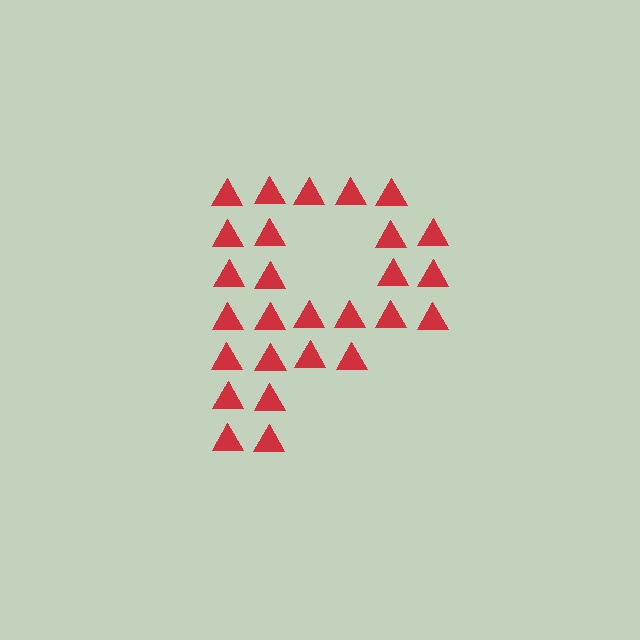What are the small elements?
The small elements are triangles.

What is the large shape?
The large shape is the letter P.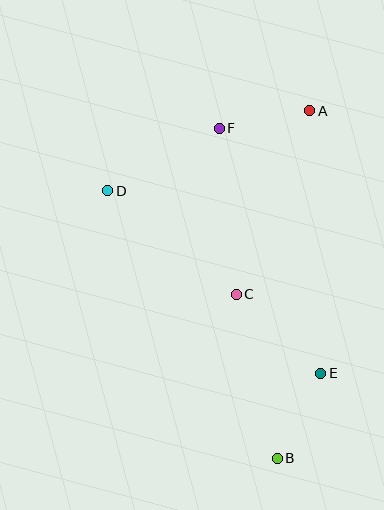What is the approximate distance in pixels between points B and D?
The distance between B and D is approximately 317 pixels.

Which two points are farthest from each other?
Points A and B are farthest from each other.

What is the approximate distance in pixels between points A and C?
The distance between A and C is approximately 198 pixels.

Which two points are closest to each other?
Points A and F are closest to each other.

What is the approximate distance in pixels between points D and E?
The distance between D and E is approximately 280 pixels.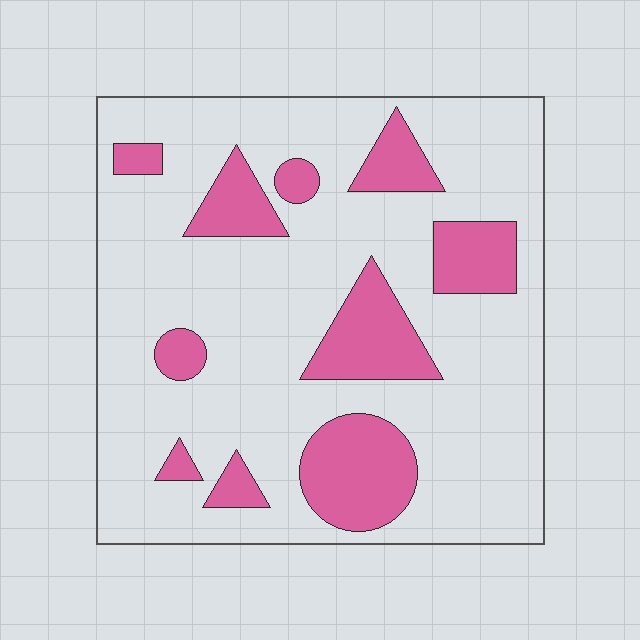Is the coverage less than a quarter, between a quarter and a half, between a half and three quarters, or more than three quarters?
Less than a quarter.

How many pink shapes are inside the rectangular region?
10.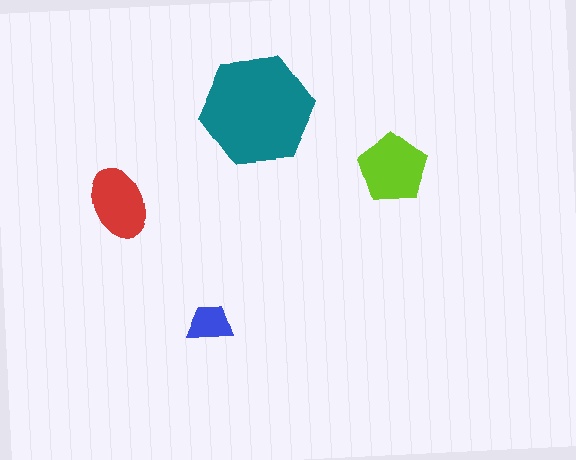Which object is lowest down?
The blue trapezoid is bottommost.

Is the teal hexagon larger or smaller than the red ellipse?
Larger.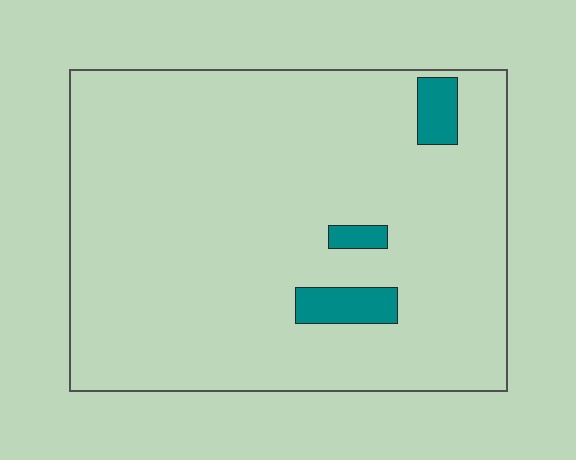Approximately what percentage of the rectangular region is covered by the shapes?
Approximately 5%.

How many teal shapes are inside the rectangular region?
3.